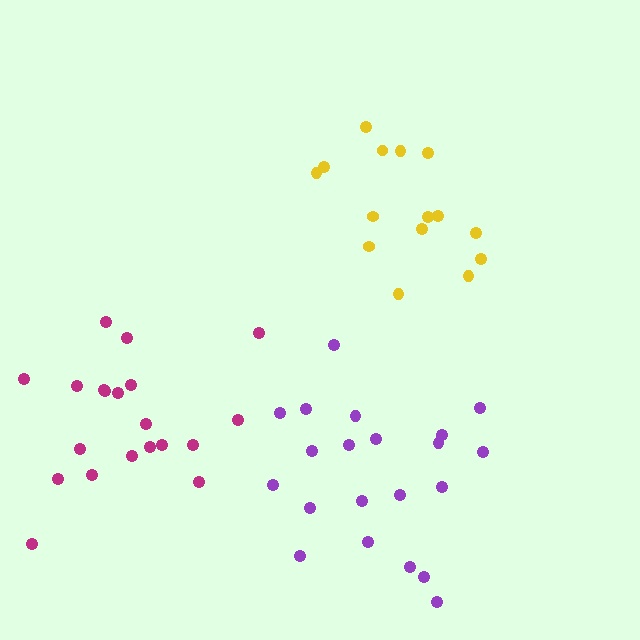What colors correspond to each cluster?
The clusters are colored: purple, yellow, magenta.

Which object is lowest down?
The purple cluster is bottommost.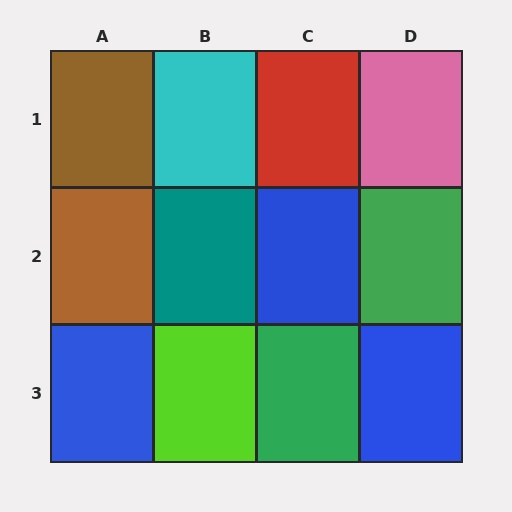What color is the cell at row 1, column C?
Red.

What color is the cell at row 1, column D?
Pink.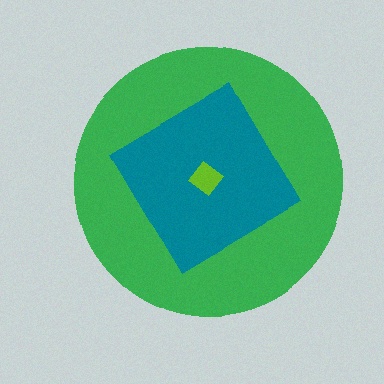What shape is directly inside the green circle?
The teal diamond.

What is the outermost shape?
The green circle.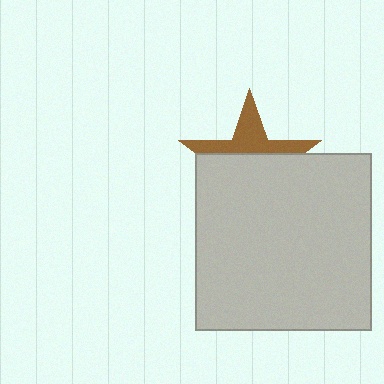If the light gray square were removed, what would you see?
You would see the complete brown star.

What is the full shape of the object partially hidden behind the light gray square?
The partially hidden object is a brown star.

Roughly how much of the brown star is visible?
A small part of it is visible (roughly 40%).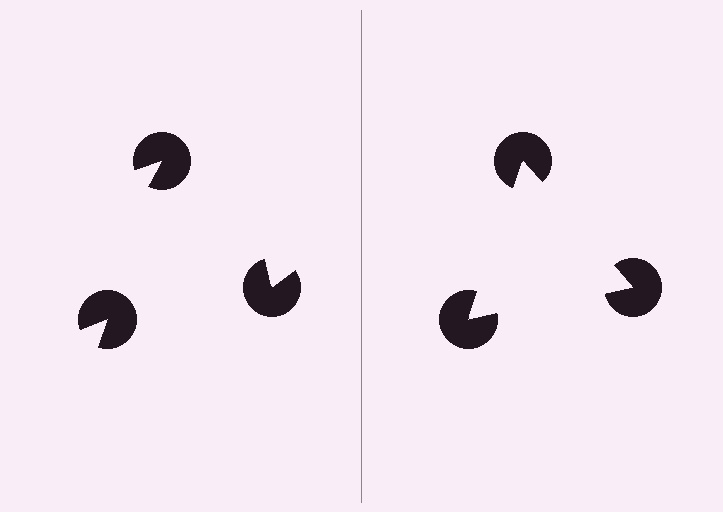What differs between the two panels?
The pac-man discs are positioned identically on both sides; only the wedge orientations differ. On the right they align to a triangle; on the left they are misaligned.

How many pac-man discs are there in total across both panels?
6 — 3 on each side.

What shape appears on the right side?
An illusory triangle.